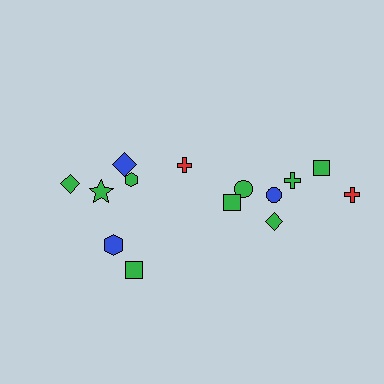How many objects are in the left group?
There are 6 objects.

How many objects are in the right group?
There are 8 objects.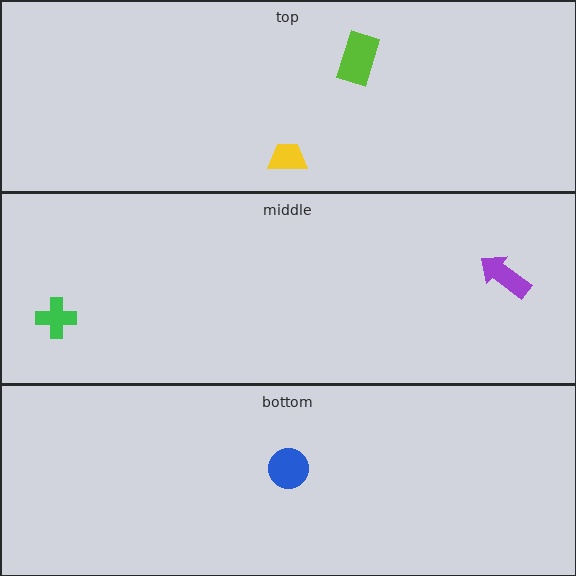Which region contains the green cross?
The middle region.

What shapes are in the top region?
The lime rectangle, the yellow trapezoid.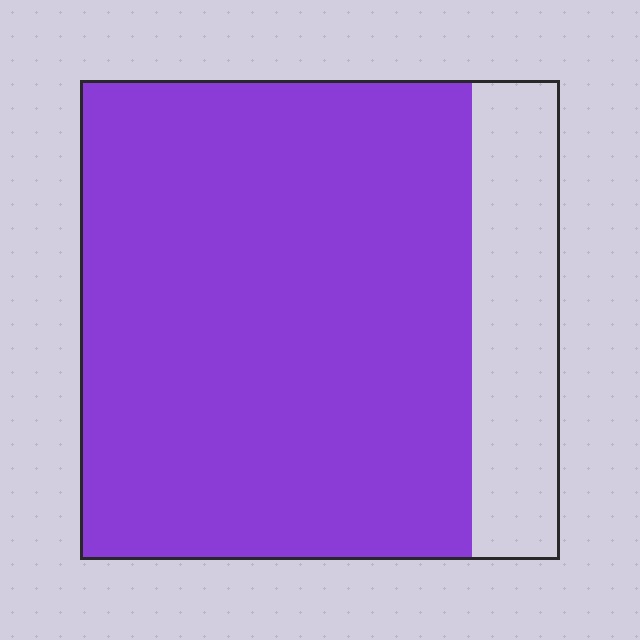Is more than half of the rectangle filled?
Yes.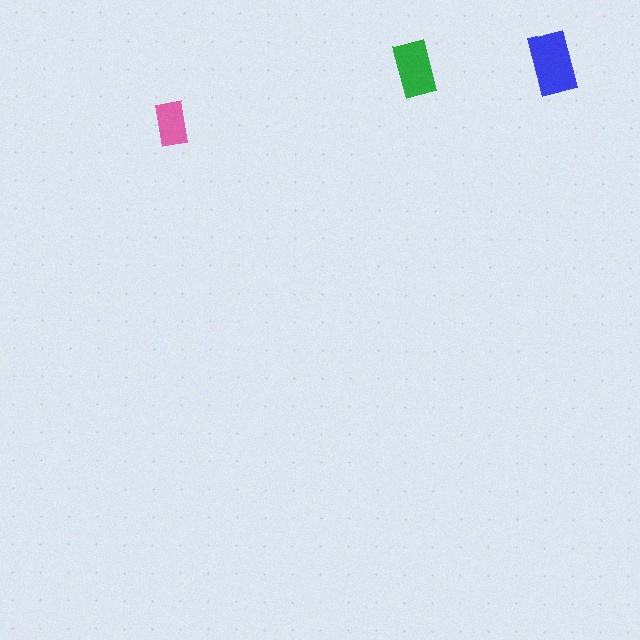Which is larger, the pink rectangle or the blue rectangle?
The blue one.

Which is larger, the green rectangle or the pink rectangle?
The green one.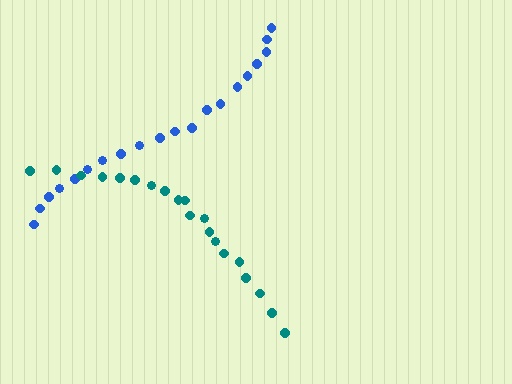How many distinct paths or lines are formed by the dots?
There are 2 distinct paths.